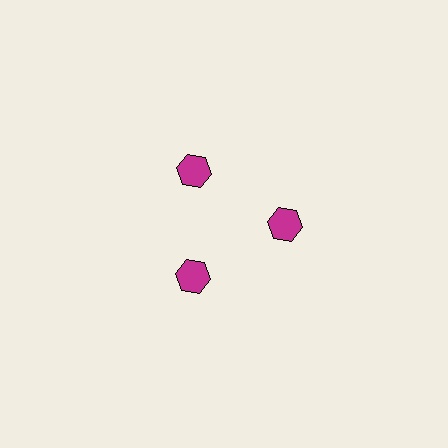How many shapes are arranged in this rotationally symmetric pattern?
There are 3 shapes, arranged in 3 groups of 1.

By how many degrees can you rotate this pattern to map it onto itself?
The pattern maps onto itself every 120 degrees of rotation.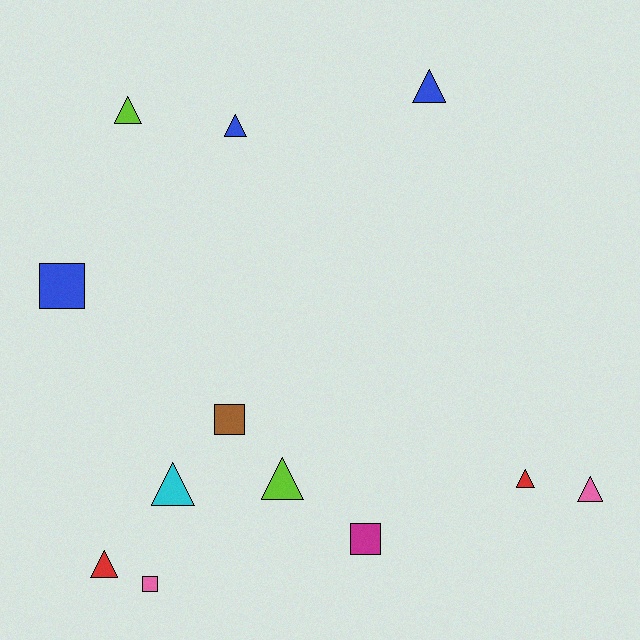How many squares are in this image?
There are 4 squares.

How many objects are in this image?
There are 12 objects.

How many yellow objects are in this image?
There are no yellow objects.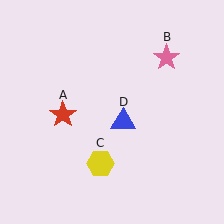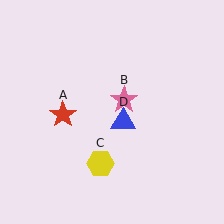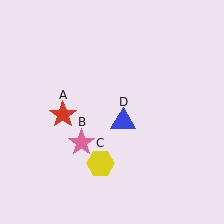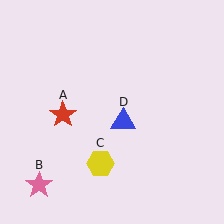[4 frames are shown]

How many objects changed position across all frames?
1 object changed position: pink star (object B).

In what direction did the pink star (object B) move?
The pink star (object B) moved down and to the left.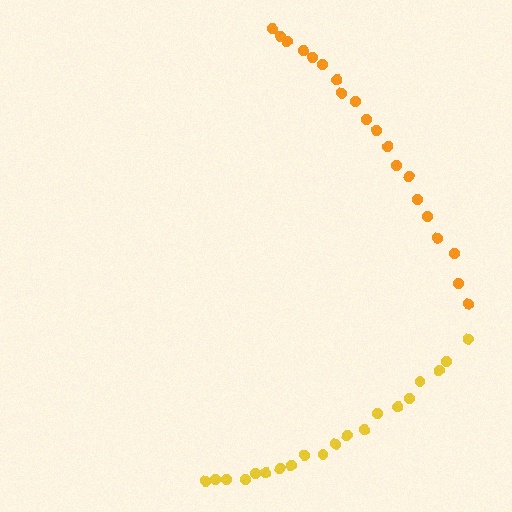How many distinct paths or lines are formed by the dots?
There are 2 distinct paths.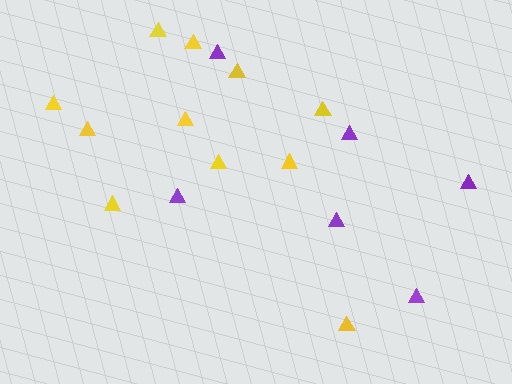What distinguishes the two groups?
There are 2 groups: one group of purple triangles (6) and one group of yellow triangles (11).